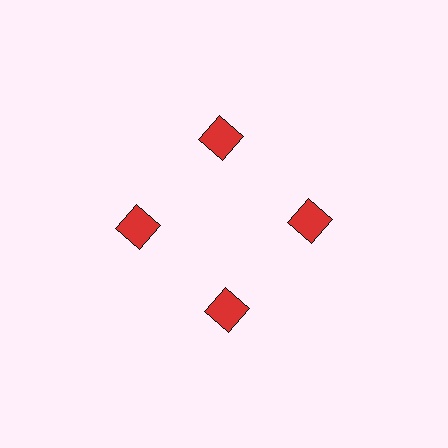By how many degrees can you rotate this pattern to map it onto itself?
The pattern maps onto itself every 90 degrees of rotation.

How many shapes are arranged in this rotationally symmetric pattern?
There are 4 shapes, arranged in 4 groups of 1.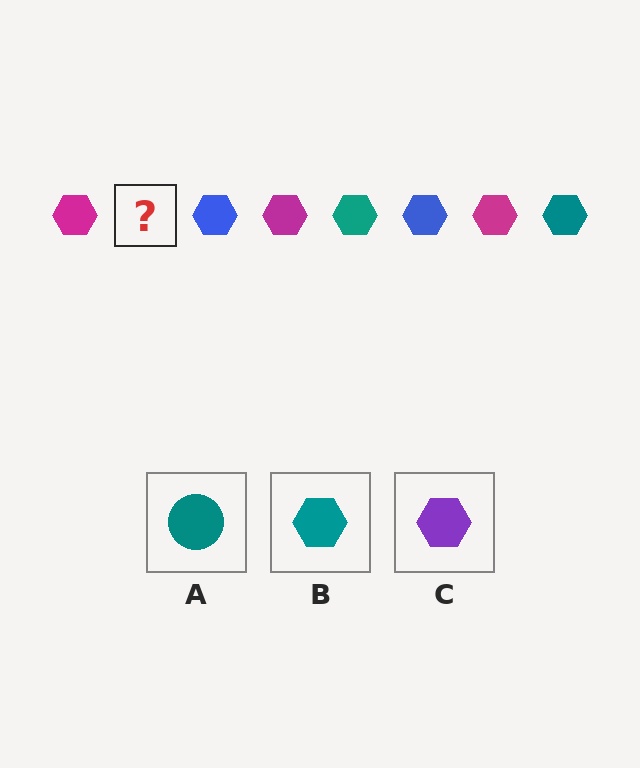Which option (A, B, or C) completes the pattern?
B.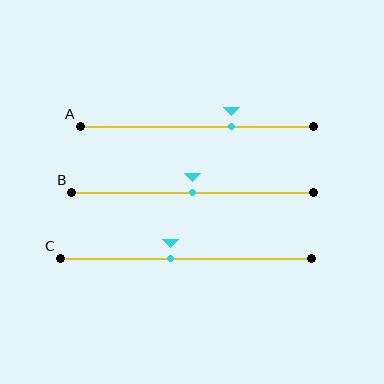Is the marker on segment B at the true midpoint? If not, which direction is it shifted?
Yes, the marker on segment B is at the true midpoint.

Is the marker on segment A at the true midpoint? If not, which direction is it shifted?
No, the marker on segment A is shifted to the right by about 15% of the segment length.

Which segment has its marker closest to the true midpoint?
Segment B has its marker closest to the true midpoint.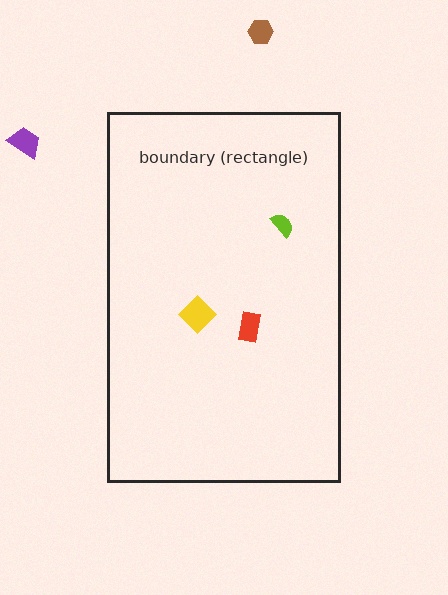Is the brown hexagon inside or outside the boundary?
Outside.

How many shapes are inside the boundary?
3 inside, 2 outside.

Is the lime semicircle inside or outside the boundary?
Inside.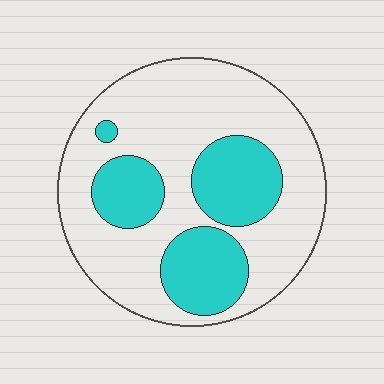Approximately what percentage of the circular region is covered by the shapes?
Approximately 30%.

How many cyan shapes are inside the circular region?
4.